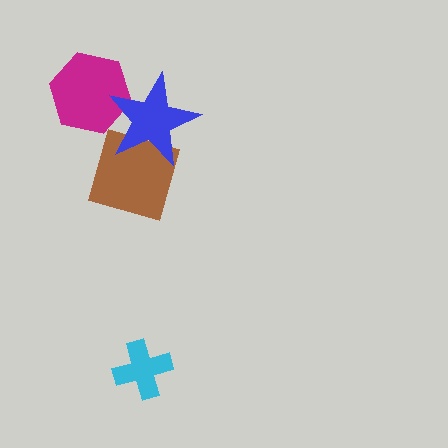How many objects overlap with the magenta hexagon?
1 object overlaps with the magenta hexagon.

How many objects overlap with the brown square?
1 object overlaps with the brown square.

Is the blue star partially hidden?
No, no other shape covers it.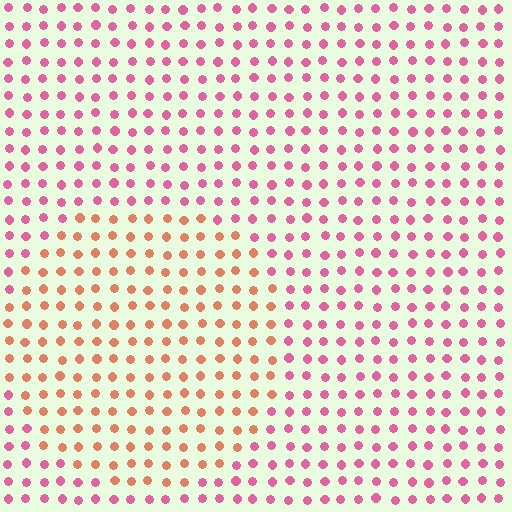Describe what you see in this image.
The image is filled with small pink elements in a uniform arrangement. A circle-shaped region is visible where the elements are tinted to a slightly different hue, forming a subtle color boundary.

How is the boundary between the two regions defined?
The boundary is defined purely by a slight shift in hue (about 43 degrees). Spacing, size, and orientation are identical on both sides.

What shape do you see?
I see a circle.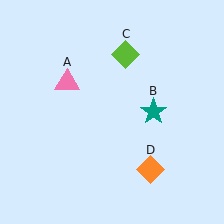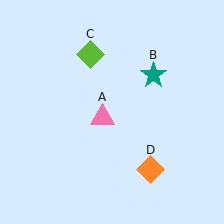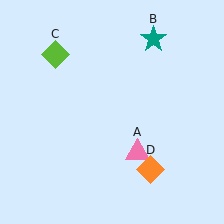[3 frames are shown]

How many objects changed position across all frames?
3 objects changed position: pink triangle (object A), teal star (object B), lime diamond (object C).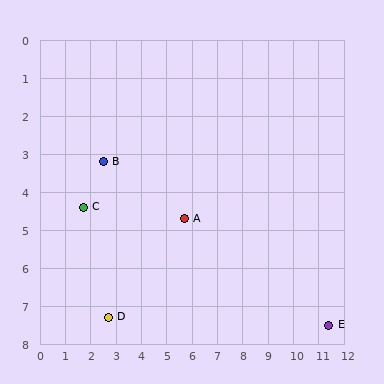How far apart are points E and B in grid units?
Points E and B are about 9.9 grid units apart.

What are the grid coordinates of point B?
Point B is at approximately (2.5, 3.2).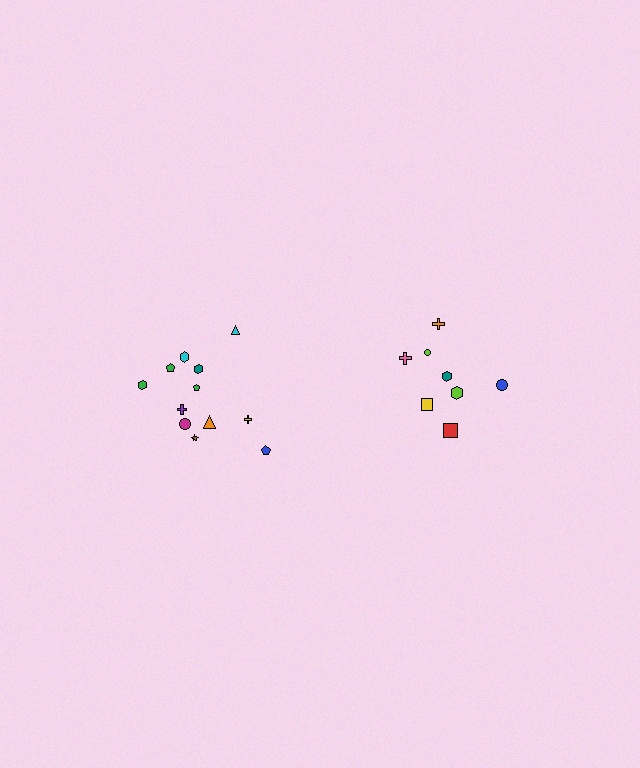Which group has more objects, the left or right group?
The left group.